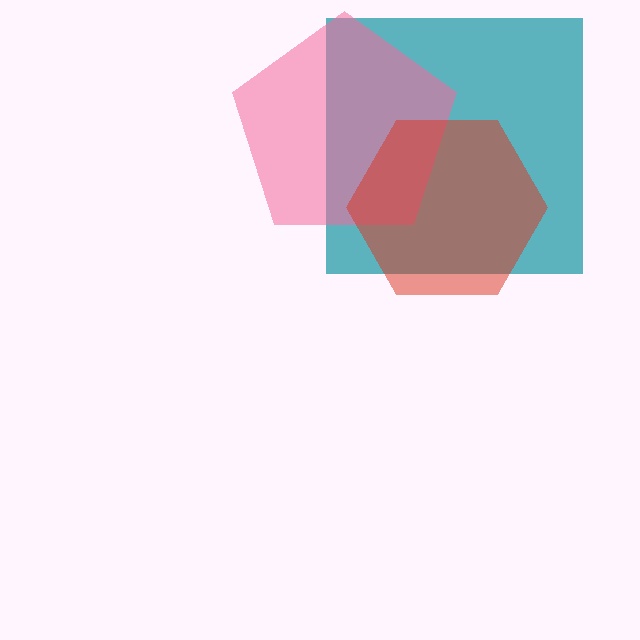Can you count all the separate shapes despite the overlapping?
Yes, there are 3 separate shapes.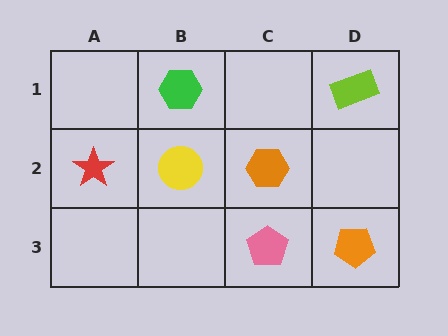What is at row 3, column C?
A pink pentagon.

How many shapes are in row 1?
2 shapes.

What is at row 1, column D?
A lime rectangle.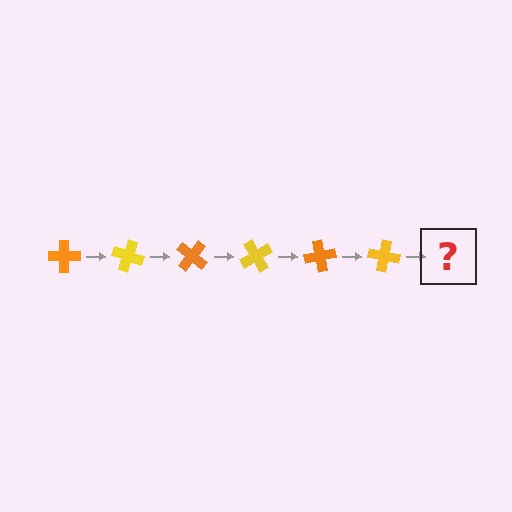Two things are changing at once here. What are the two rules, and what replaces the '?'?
The two rules are that it rotates 20 degrees each step and the color cycles through orange and yellow. The '?' should be an orange cross, rotated 120 degrees from the start.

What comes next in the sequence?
The next element should be an orange cross, rotated 120 degrees from the start.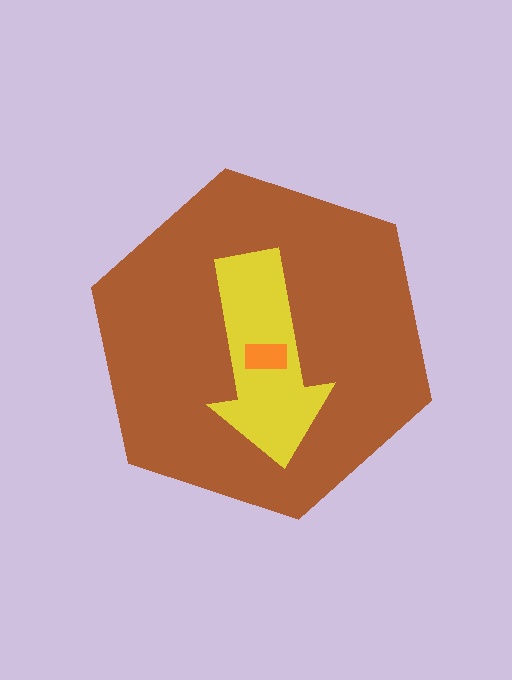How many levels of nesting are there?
3.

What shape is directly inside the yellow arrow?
The orange rectangle.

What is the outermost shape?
The brown hexagon.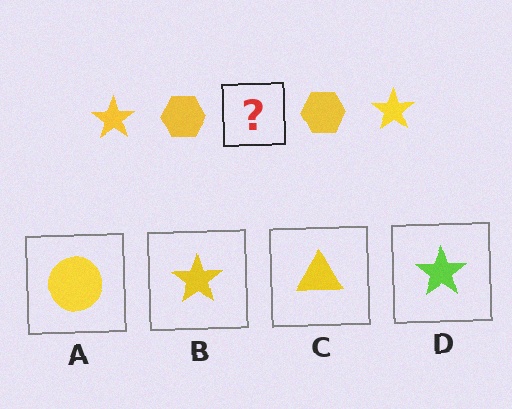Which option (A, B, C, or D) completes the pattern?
B.